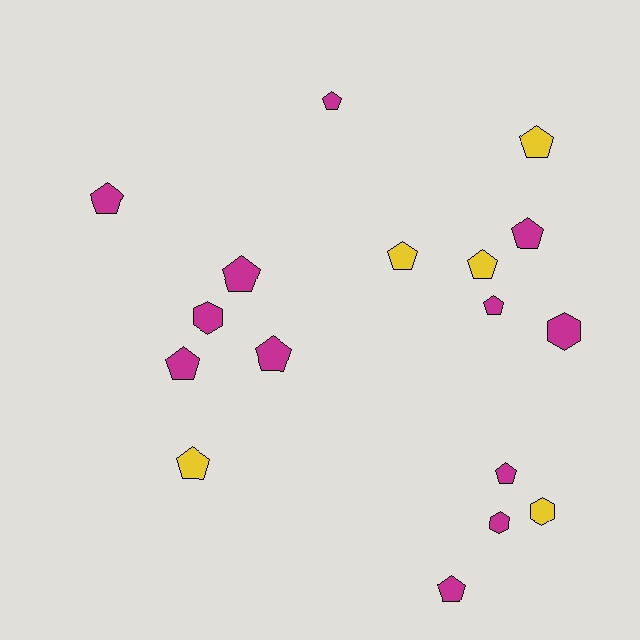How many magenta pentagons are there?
There are 9 magenta pentagons.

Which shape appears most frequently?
Pentagon, with 13 objects.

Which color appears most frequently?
Magenta, with 12 objects.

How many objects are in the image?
There are 17 objects.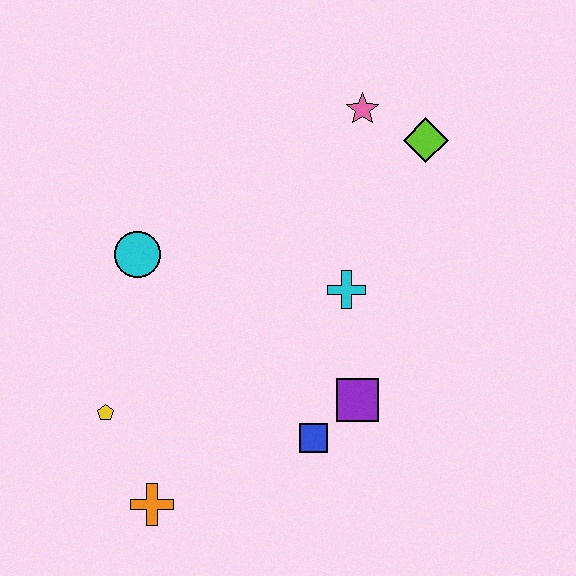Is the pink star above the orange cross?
Yes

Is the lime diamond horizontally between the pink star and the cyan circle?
No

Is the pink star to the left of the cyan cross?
No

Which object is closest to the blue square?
The purple square is closest to the blue square.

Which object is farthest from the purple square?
The pink star is farthest from the purple square.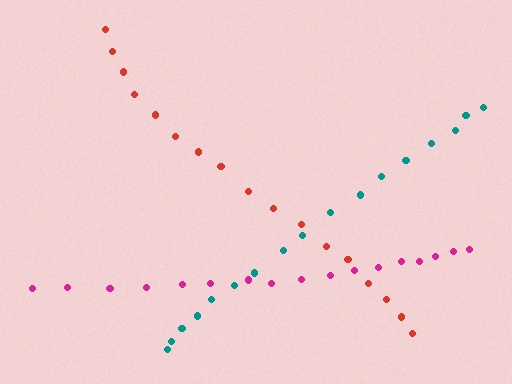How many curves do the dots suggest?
There are 3 distinct paths.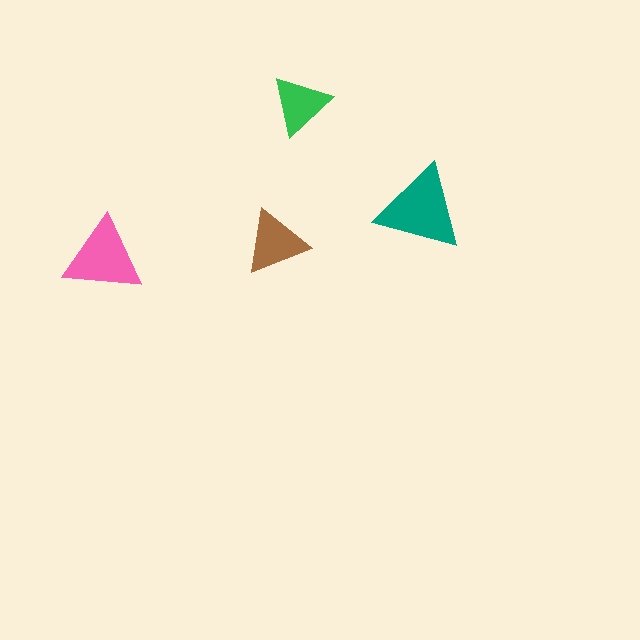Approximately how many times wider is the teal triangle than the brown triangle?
About 1.5 times wider.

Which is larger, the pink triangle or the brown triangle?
The pink one.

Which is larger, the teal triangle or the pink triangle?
The teal one.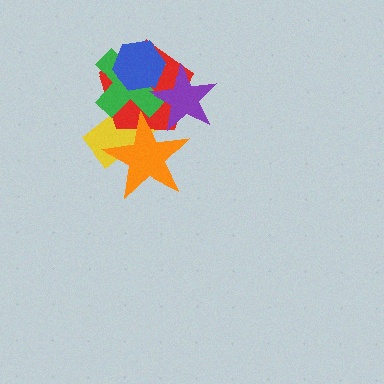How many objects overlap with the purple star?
4 objects overlap with the purple star.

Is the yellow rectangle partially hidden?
Yes, it is partially covered by another shape.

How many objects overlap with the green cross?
4 objects overlap with the green cross.